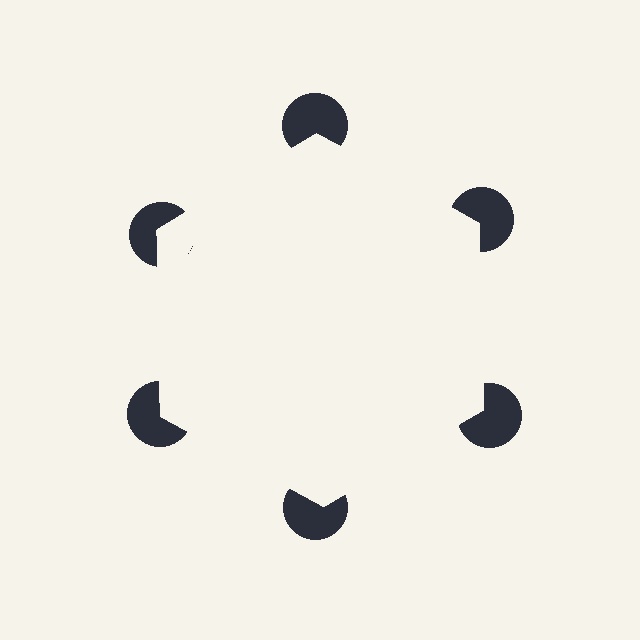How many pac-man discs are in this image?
There are 6 — one at each vertex of the illusory hexagon.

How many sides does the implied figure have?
6 sides.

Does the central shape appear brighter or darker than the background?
It typically appears slightly brighter than the background, even though no actual brightness change is drawn.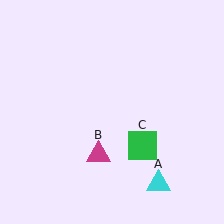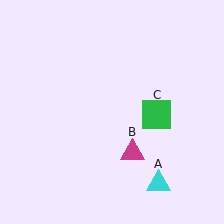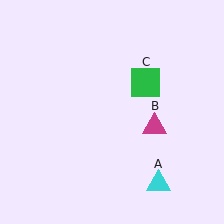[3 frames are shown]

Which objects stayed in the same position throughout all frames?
Cyan triangle (object A) remained stationary.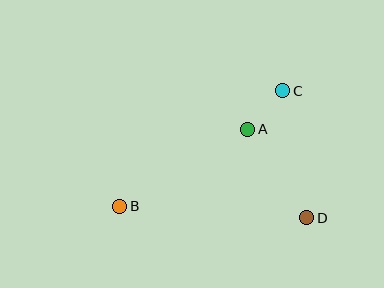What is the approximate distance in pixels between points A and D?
The distance between A and D is approximately 106 pixels.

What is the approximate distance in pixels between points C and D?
The distance between C and D is approximately 129 pixels.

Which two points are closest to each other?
Points A and C are closest to each other.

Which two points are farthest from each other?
Points B and C are farthest from each other.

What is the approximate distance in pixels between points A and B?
The distance between A and B is approximately 149 pixels.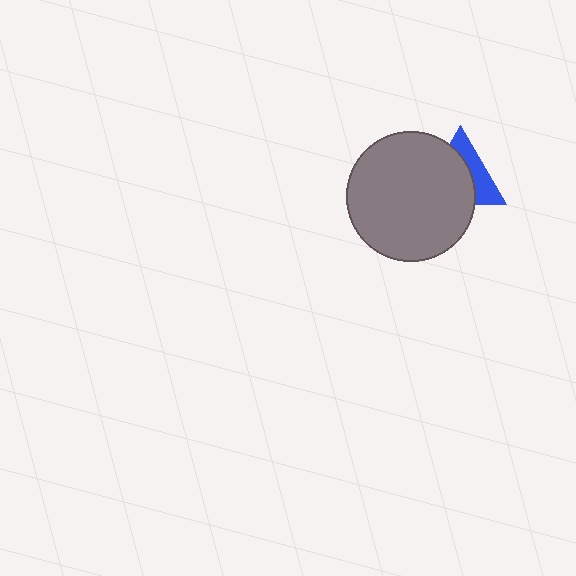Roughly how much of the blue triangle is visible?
A small part of it is visible (roughly 39%).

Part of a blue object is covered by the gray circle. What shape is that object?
It is a triangle.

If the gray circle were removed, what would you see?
You would see the complete blue triangle.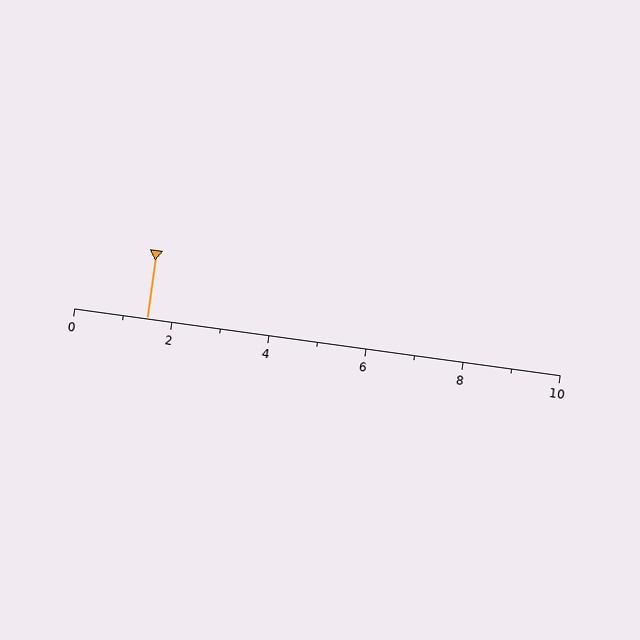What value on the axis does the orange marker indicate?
The marker indicates approximately 1.5.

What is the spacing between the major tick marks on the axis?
The major ticks are spaced 2 apart.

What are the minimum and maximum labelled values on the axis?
The axis runs from 0 to 10.